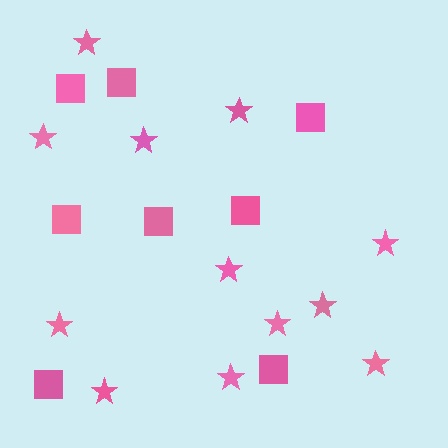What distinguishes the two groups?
There are 2 groups: one group of stars (12) and one group of squares (8).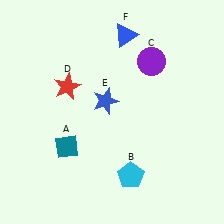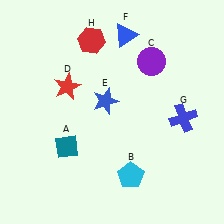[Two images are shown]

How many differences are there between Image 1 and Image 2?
There are 2 differences between the two images.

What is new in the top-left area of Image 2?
A red hexagon (H) was added in the top-left area of Image 2.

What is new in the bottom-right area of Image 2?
A blue cross (G) was added in the bottom-right area of Image 2.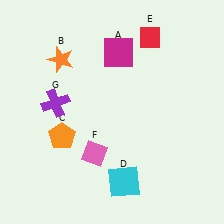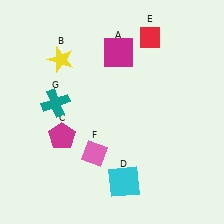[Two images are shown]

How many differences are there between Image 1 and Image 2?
There are 3 differences between the two images.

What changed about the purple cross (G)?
In Image 1, G is purple. In Image 2, it changed to teal.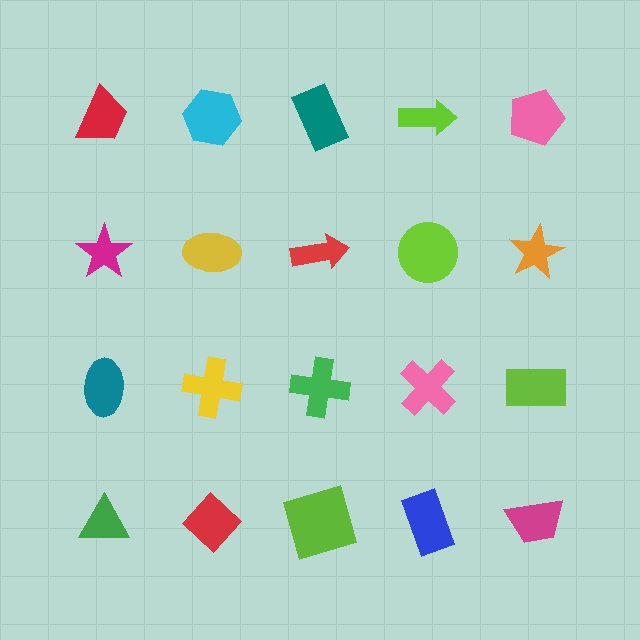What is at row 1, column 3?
A teal rectangle.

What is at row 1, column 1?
A red trapezoid.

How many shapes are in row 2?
5 shapes.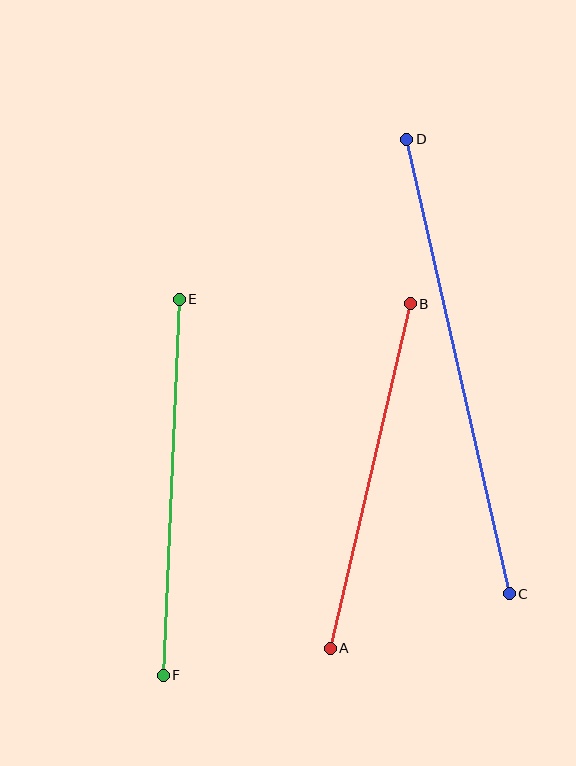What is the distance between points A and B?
The distance is approximately 354 pixels.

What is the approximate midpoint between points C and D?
The midpoint is at approximately (458, 367) pixels.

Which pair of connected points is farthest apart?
Points C and D are farthest apart.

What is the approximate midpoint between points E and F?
The midpoint is at approximately (171, 487) pixels.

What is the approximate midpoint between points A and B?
The midpoint is at approximately (370, 476) pixels.